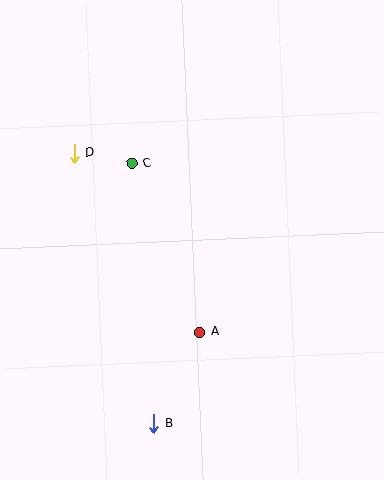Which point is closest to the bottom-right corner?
Point A is closest to the bottom-right corner.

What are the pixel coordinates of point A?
Point A is at (200, 332).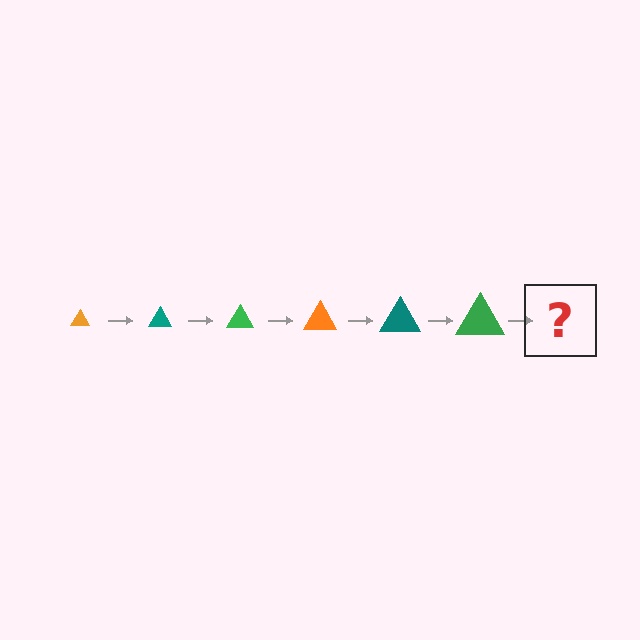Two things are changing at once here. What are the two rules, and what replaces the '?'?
The two rules are that the triangle grows larger each step and the color cycles through orange, teal, and green. The '?' should be an orange triangle, larger than the previous one.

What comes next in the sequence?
The next element should be an orange triangle, larger than the previous one.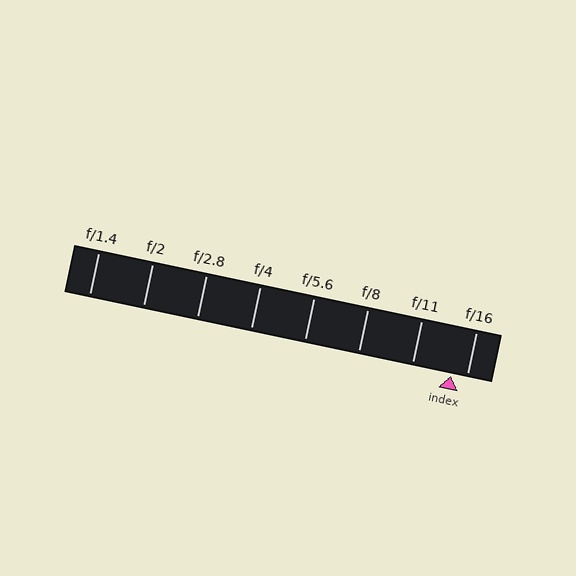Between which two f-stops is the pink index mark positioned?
The index mark is between f/11 and f/16.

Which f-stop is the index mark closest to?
The index mark is closest to f/16.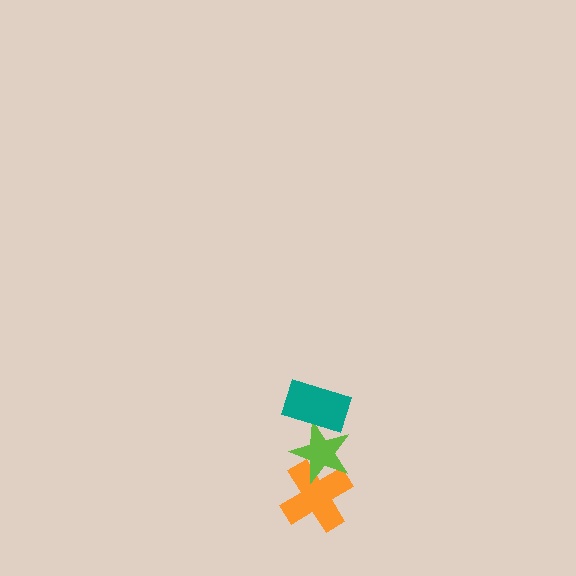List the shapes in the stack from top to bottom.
From top to bottom: the teal rectangle, the lime star, the orange cross.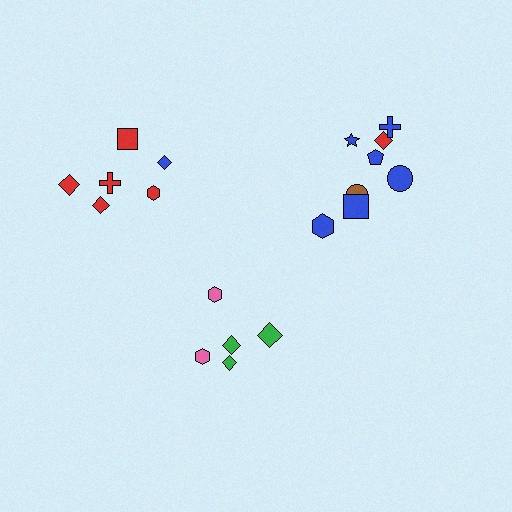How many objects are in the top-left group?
There are 6 objects.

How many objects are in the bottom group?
There are 5 objects.